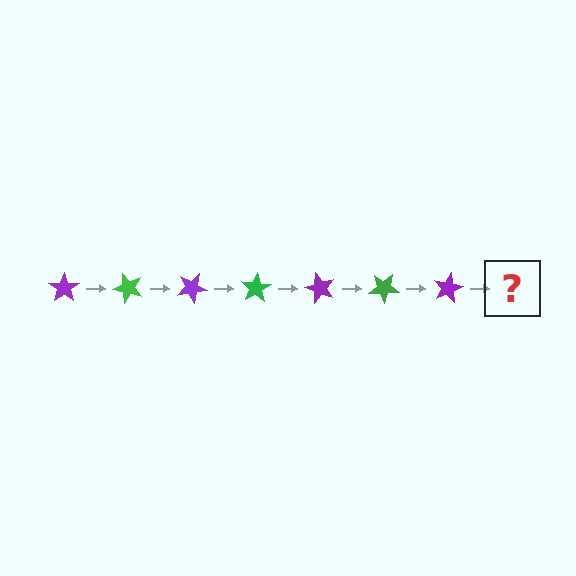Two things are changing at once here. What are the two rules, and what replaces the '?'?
The two rules are that it rotates 50 degrees each step and the color cycles through purple and green. The '?' should be a green star, rotated 350 degrees from the start.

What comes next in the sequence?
The next element should be a green star, rotated 350 degrees from the start.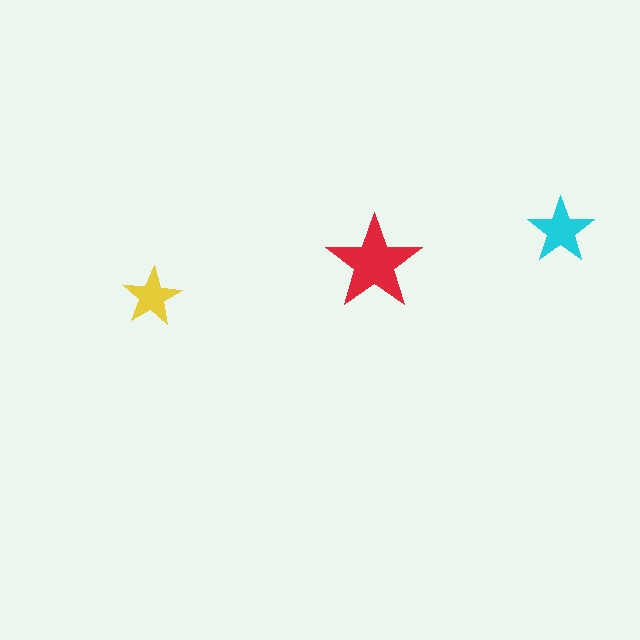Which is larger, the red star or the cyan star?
The red one.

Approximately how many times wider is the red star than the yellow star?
About 1.5 times wider.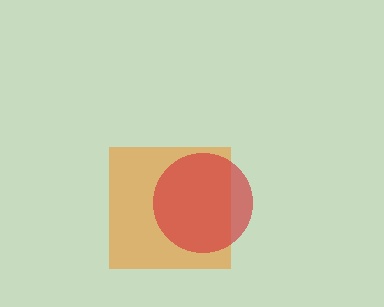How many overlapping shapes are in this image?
There are 2 overlapping shapes in the image.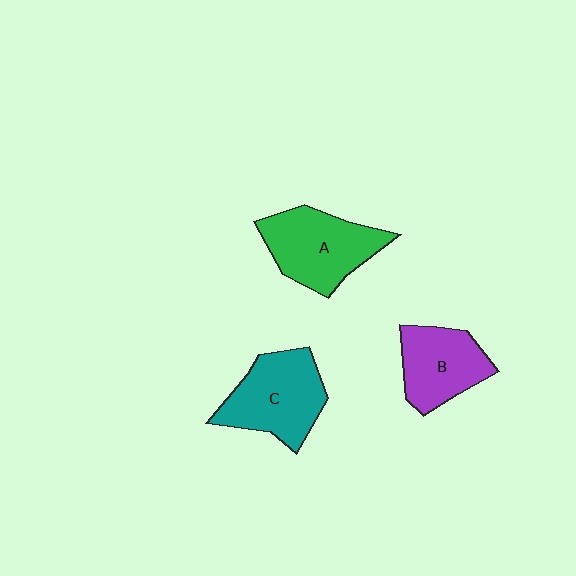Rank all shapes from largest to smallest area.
From largest to smallest: A (green), C (teal), B (purple).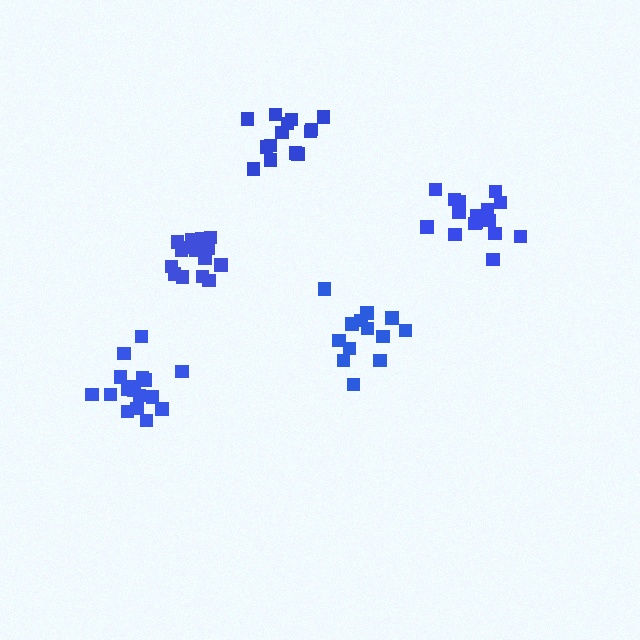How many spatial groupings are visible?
There are 5 spatial groupings.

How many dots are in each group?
Group 1: 16 dots, Group 2: 15 dots, Group 3: 13 dots, Group 4: 18 dots, Group 5: 14 dots (76 total).